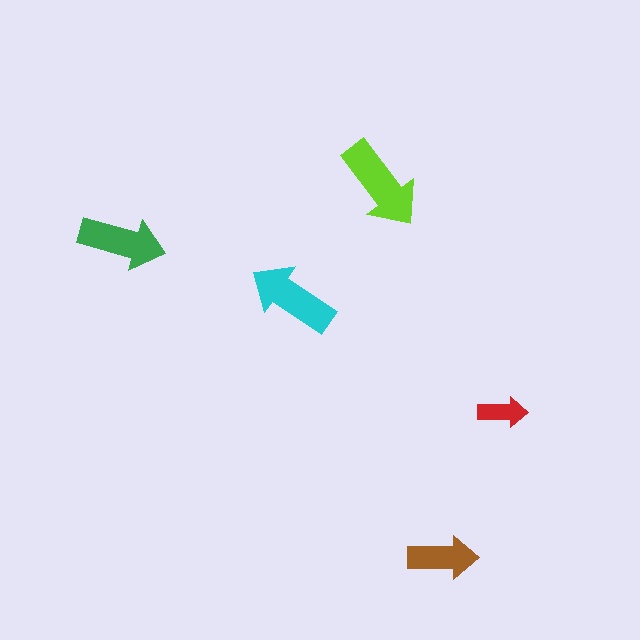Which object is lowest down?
The brown arrow is bottommost.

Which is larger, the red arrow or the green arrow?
The green one.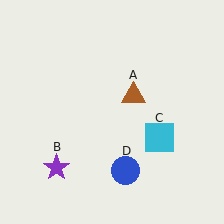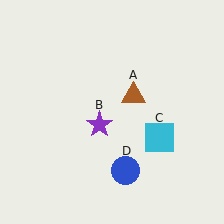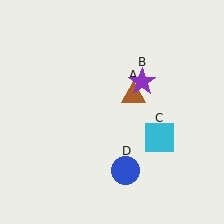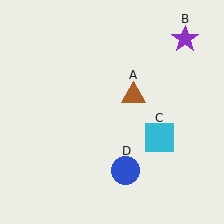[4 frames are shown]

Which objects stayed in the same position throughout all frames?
Brown triangle (object A) and cyan square (object C) and blue circle (object D) remained stationary.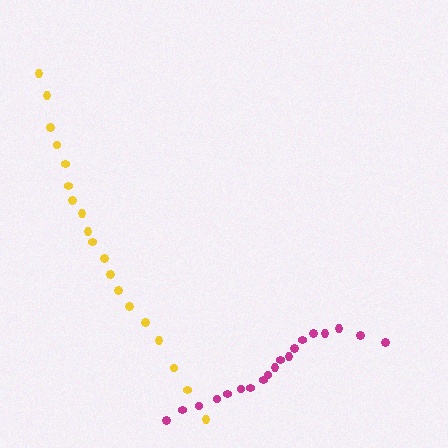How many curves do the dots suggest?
There are 2 distinct paths.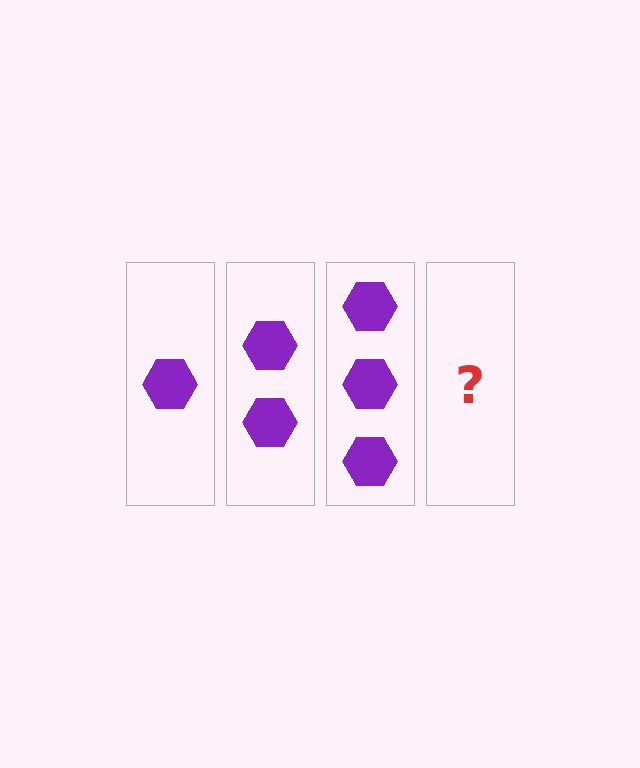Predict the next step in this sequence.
The next step is 4 hexagons.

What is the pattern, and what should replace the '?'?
The pattern is that each step adds one more hexagon. The '?' should be 4 hexagons.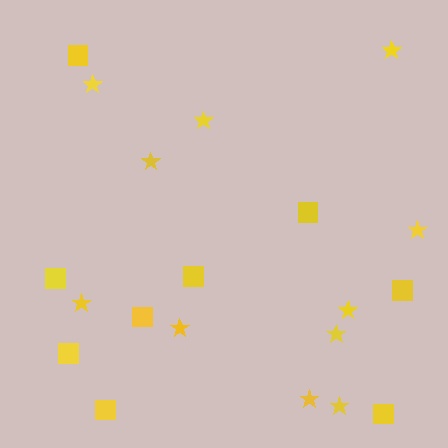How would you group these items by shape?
There are 2 groups: one group of stars (11) and one group of squares (9).